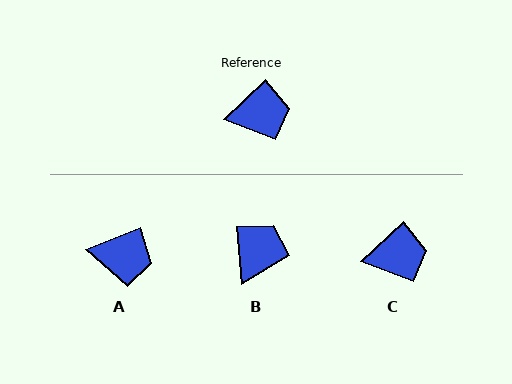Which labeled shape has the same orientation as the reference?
C.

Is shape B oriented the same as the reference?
No, it is off by about 51 degrees.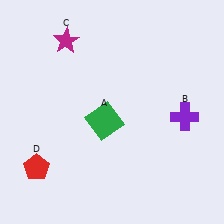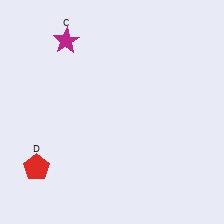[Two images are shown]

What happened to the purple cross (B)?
The purple cross (B) was removed in Image 2. It was in the bottom-right area of Image 1.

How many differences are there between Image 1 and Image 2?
There are 2 differences between the two images.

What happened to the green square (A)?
The green square (A) was removed in Image 2. It was in the bottom-left area of Image 1.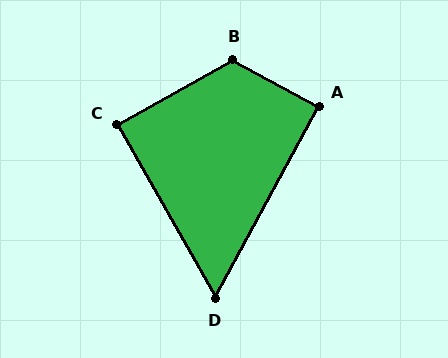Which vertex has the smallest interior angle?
D, at approximately 58 degrees.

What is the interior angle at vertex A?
Approximately 90 degrees (approximately right).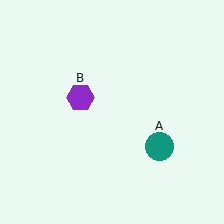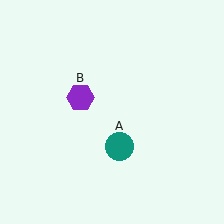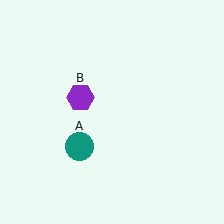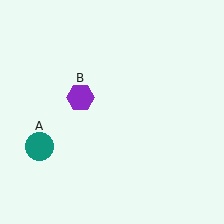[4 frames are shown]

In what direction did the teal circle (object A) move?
The teal circle (object A) moved left.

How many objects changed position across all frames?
1 object changed position: teal circle (object A).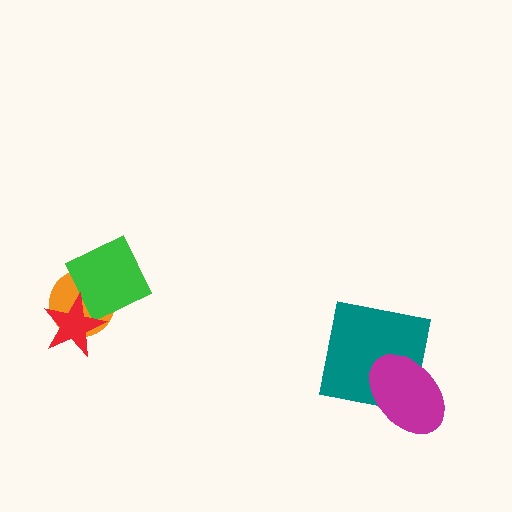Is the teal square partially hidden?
Yes, it is partially covered by another shape.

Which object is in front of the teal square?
The magenta ellipse is in front of the teal square.